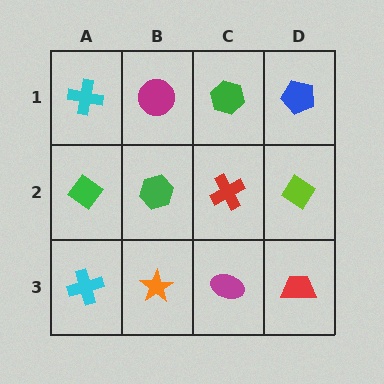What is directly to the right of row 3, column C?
A red trapezoid.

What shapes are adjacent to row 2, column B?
A magenta circle (row 1, column B), an orange star (row 3, column B), a green diamond (row 2, column A), a red cross (row 2, column C).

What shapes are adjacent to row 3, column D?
A lime diamond (row 2, column D), a magenta ellipse (row 3, column C).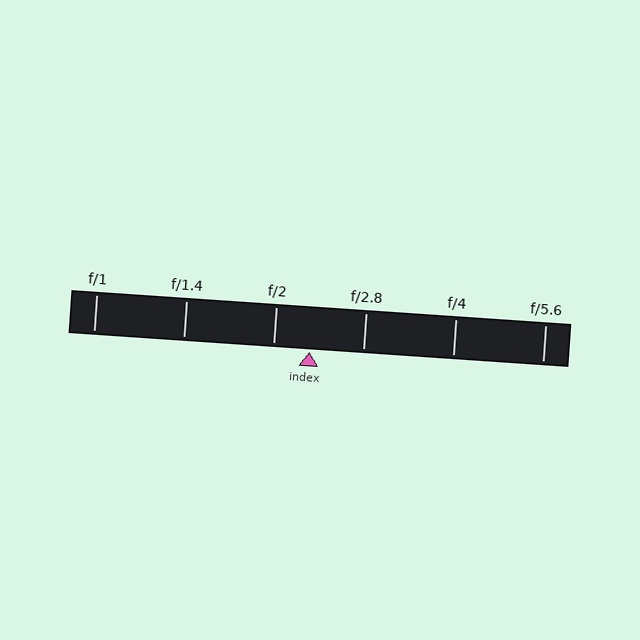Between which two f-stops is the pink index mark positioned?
The index mark is between f/2 and f/2.8.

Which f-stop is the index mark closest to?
The index mark is closest to f/2.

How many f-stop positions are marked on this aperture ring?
There are 6 f-stop positions marked.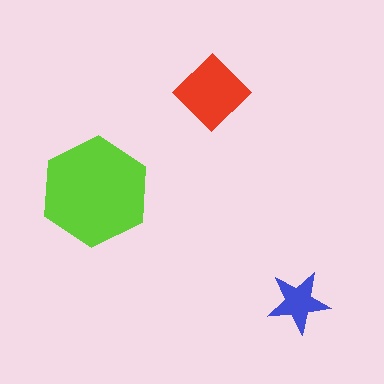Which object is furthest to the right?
The blue star is rightmost.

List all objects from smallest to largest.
The blue star, the red diamond, the lime hexagon.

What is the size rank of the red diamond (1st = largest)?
2nd.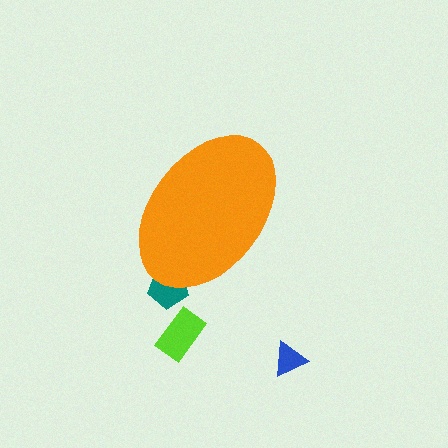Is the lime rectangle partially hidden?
No, the lime rectangle is fully visible.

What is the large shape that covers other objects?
An orange ellipse.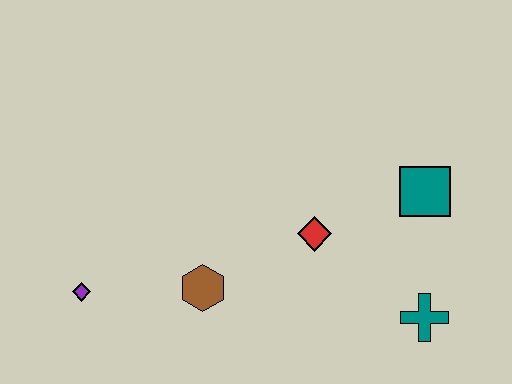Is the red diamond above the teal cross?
Yes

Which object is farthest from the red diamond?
The purple diamond is farthest from the red diamond.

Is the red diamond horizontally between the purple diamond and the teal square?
Yes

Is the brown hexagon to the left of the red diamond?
Yes